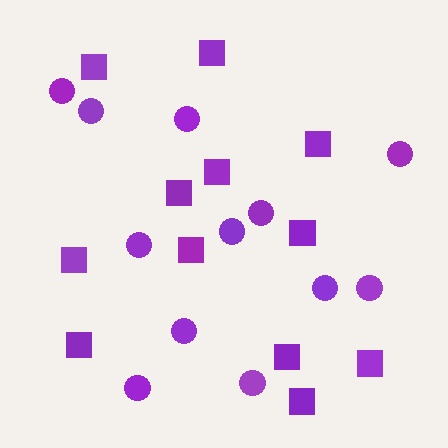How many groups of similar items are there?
There are 2 groups: one group of squares (12) and one group of circles (12).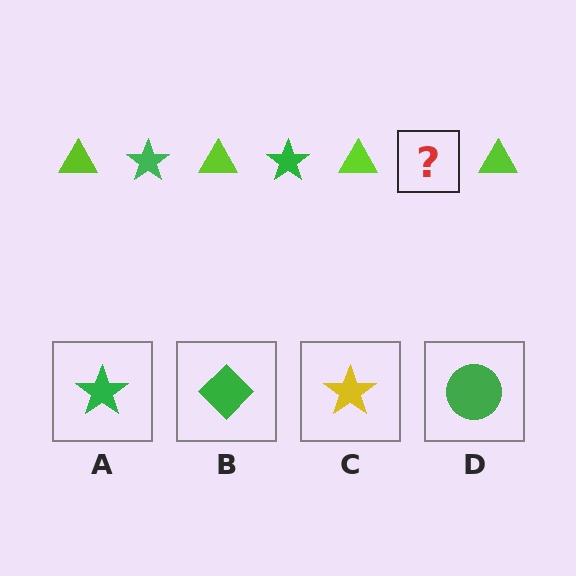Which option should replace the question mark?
Option A.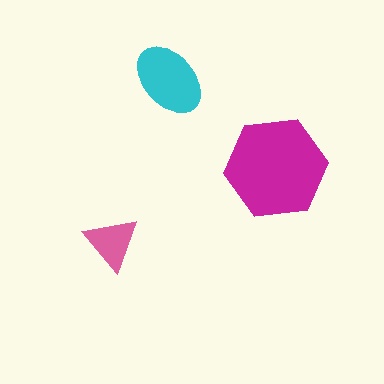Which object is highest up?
The cyan ellipse is topmost.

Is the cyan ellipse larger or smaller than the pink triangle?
Larger.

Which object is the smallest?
The pink triangle.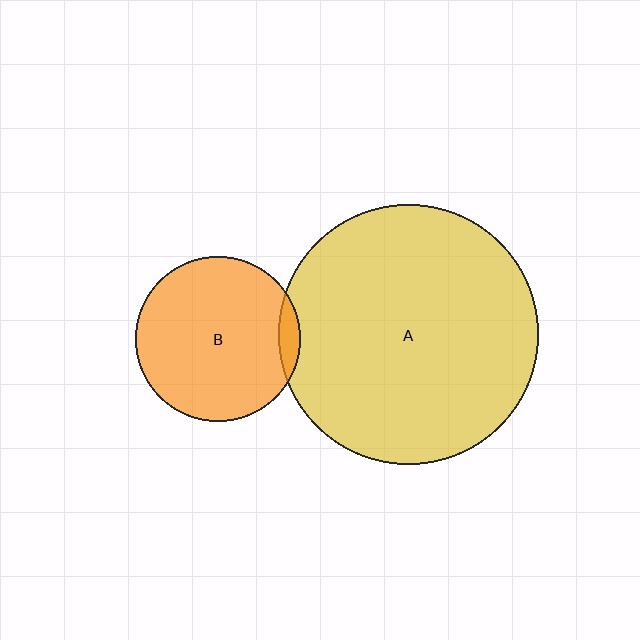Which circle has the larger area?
Circle A (yellow).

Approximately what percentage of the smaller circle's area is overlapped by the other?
Approximately 5%.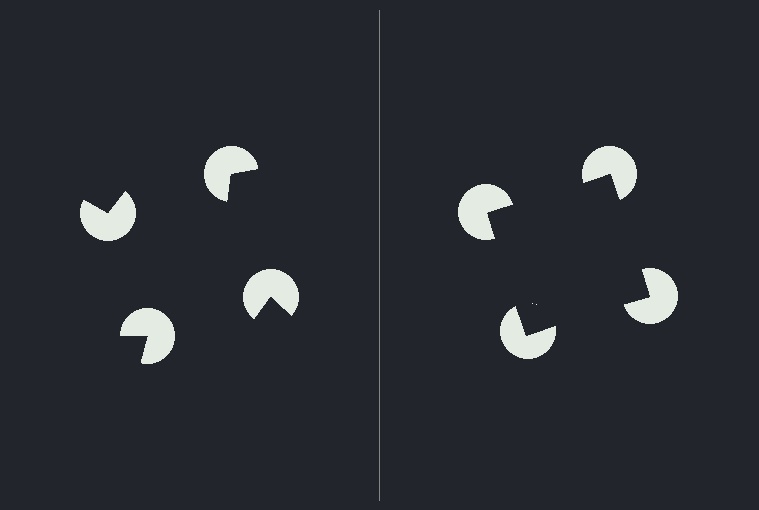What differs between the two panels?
The pac-man discs are positioned identically on both sides; only the wedge orientations differ. On the right they align to a square; on the left they are misaligned.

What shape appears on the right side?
An illusory square.